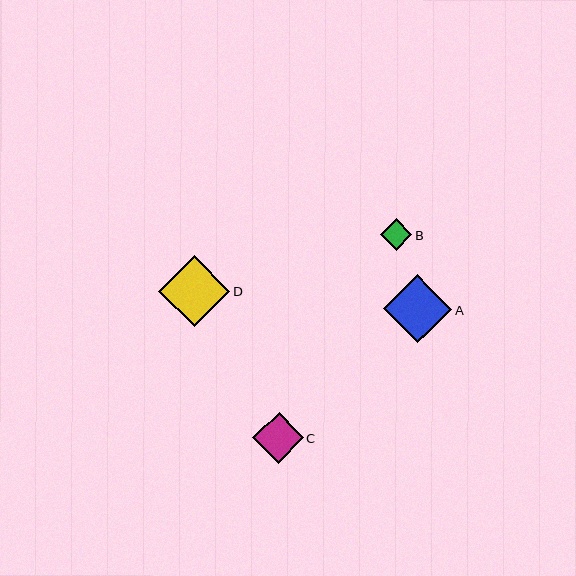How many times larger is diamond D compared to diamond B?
Diamond D is approximately 2.3 times the size of diamond B.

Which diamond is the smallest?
Diamond B is the smallest with a size of approximately 31 pixels.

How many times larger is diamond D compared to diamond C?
Diamond D is approximately 1.4 times the size of diamond C.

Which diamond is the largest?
Diamond D is the largest with a size of approximately 71 pixels.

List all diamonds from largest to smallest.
From largest to smallest: D, A, C, B.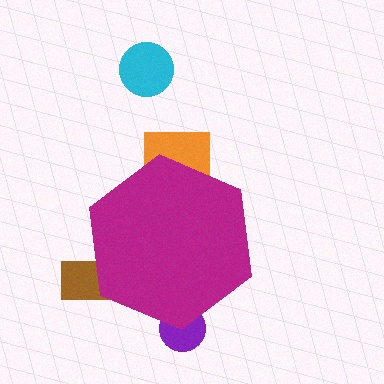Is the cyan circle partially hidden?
No, the cyan circle is fully visible.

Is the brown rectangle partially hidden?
Yes, the brown rectangle is partially hidden behind the magenta hexagon.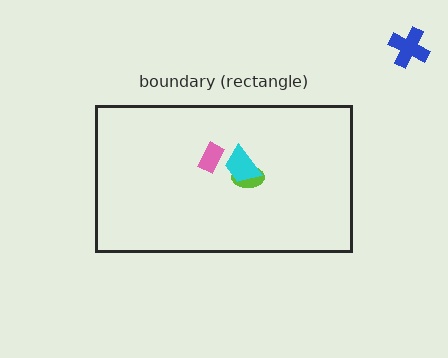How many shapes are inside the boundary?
3 inside, 1 outside.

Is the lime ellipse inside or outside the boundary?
Inside.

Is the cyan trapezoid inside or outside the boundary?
Inside.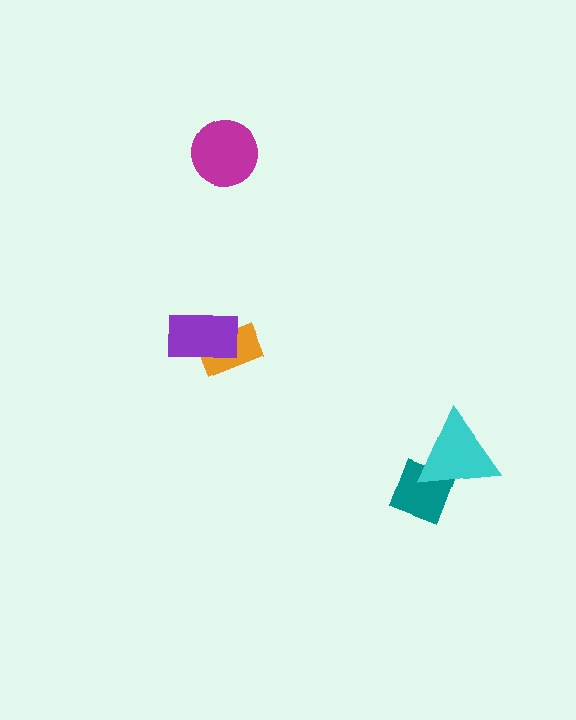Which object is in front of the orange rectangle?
The purple rectangle is in front of the orange rectangle.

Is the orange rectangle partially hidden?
Yes, it is partially covered by another shape.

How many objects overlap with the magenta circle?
0 objects overlap with the magenta circle.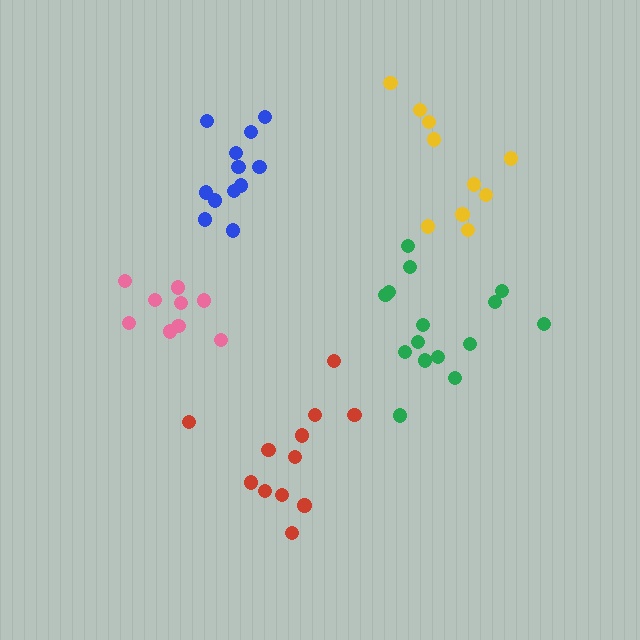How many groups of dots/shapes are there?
There are 5 groups.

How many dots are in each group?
Group 1: 15 dots, Group 2: 12 dots, Group 3: 12 dots, Group 4: 10 dots, Group 5: 9 dots (58 total).